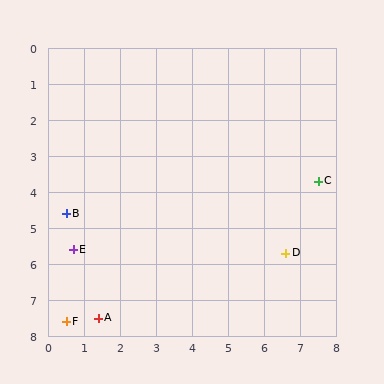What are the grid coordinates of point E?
Point E is at approximately (0.7, 5.6).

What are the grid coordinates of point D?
Point D is at approximately (6.6, 5.7).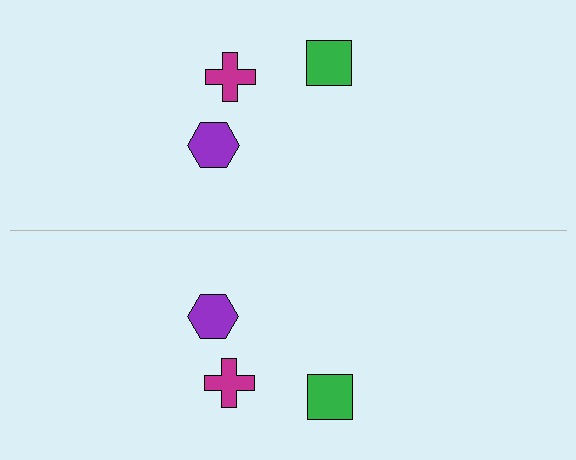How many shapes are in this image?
There are 6 shapes in this image.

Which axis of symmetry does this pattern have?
The pattern has a horizontal axis of symmetry running through the center of the image.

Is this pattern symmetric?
Yes, this pattern has bilateral (reflection) symmetry.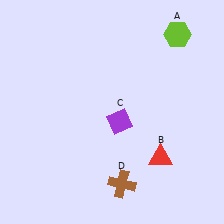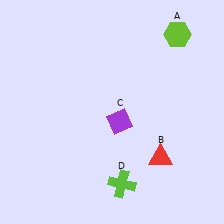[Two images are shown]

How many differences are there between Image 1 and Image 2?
There is 1 difference between the two images.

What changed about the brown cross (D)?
In Image 1, D is brown. In Image 2, it changed to lime.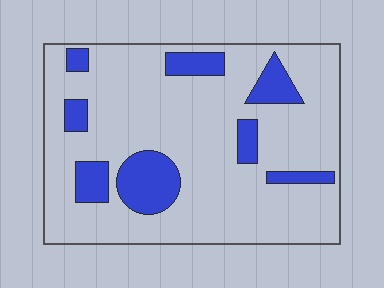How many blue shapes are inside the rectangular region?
8.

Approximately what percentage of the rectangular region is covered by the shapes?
Approximately 20%.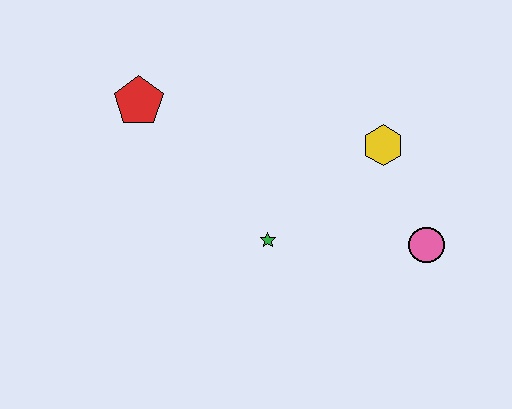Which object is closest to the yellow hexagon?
The pink circle is closest to the yellow hexagon.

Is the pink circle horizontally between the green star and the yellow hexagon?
No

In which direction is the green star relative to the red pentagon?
The green star is below the red pentagon.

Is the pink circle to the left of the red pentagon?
No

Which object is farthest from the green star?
The red pentagon is farthest from the green star.